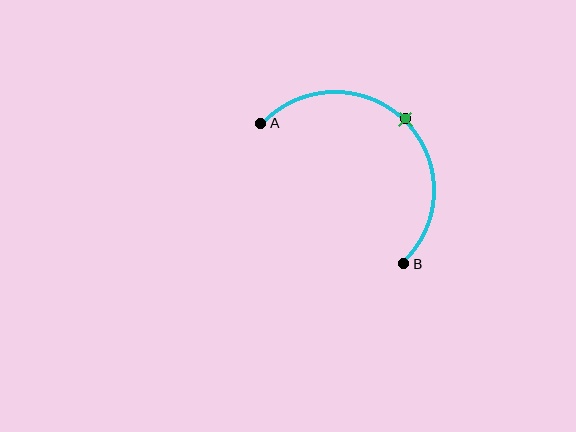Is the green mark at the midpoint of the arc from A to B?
Yes. The green mark lies on the arc at equal arc-length from both A and B — it is the arc midpoint.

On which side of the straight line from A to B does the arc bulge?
The arc bulges above and to the right of the straight line connecting A and B.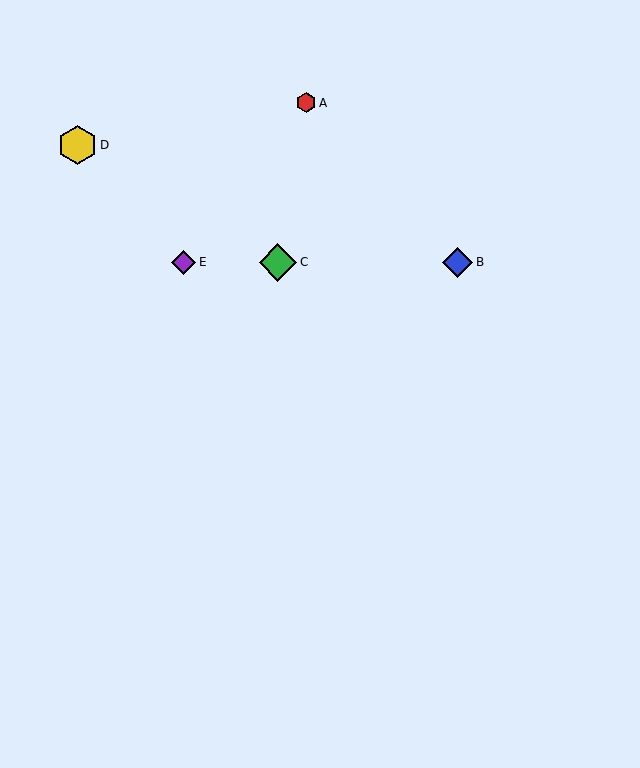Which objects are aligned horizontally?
Objects B, C, E are aligned horizontally.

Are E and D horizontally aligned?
No, E is at y≈262 and D is at y≈145.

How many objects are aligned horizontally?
3 objects (B, C, E) are aligned horizontally.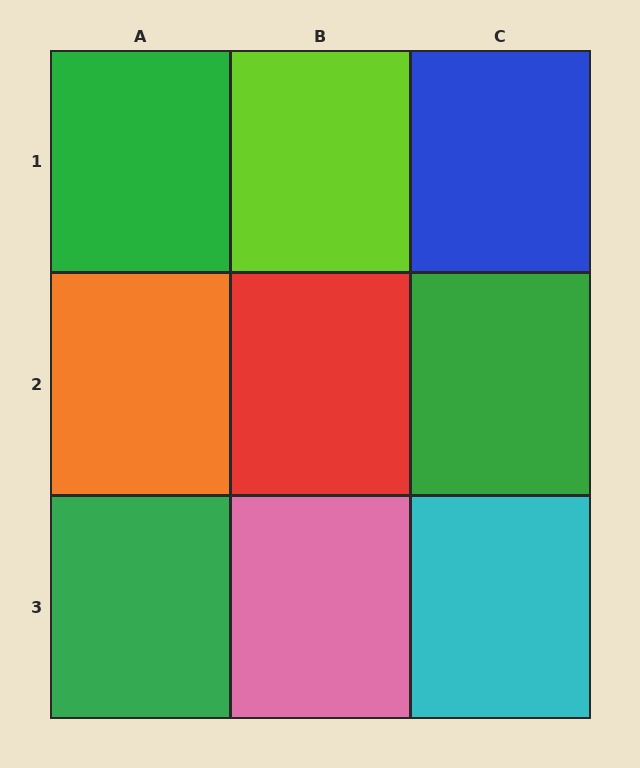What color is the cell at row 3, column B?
Pink.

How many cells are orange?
1 cell is orange.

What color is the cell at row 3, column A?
Green.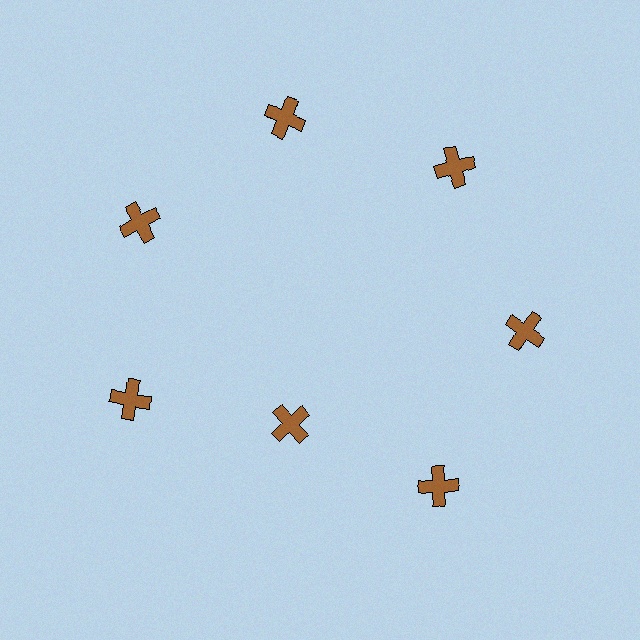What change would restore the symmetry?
The symmetry would be restored by moving it outward, back onto the ring so that all 7 crosses sit at equal angles and equal distance from the center.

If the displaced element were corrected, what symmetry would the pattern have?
It would have 7-fold rotational symmetry — the pattern would map onto itself every 51 degrees.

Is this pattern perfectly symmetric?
No. The 7 brown crosses are arranged in a ring, but one element near the 6 o'clock position is pulled inward toward the center, breaking the 7-fold rotational symmetry.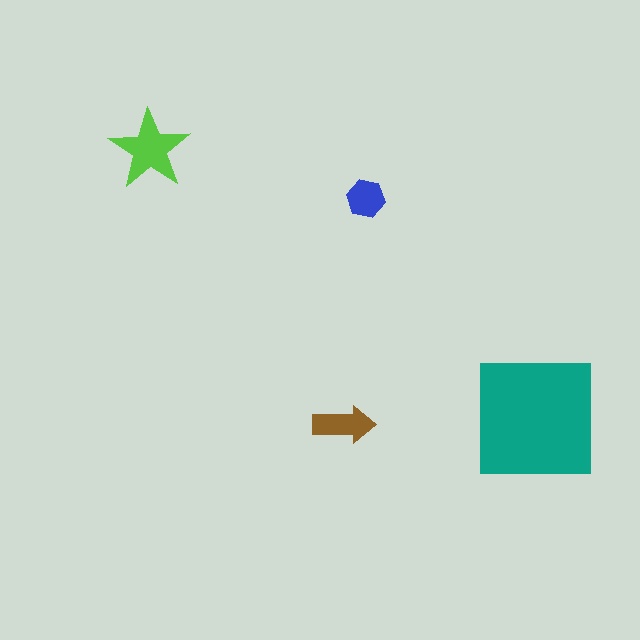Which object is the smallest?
The blue hexagon.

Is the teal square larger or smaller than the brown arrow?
Larger.